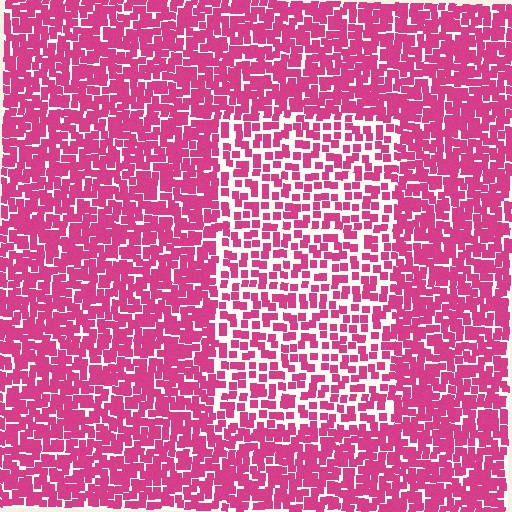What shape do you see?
I see a rectangle.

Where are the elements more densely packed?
The elements are more densely packed outside the rectangle boundary.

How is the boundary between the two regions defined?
The boundary is defined by a change in element density (approximately 1.8x ratio). All elements are the same color, size, and shape.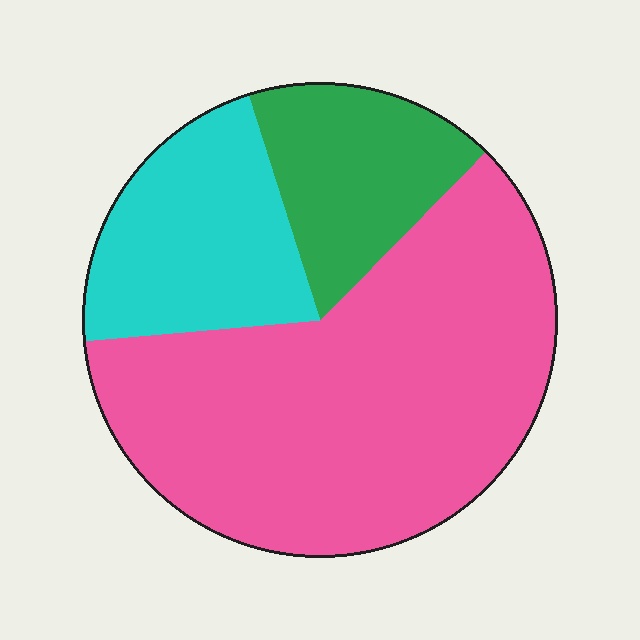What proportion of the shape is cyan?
Cyan takes up about one fifth (1/5) of the shape.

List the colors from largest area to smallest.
From largest to smallest: pink, cyan, green.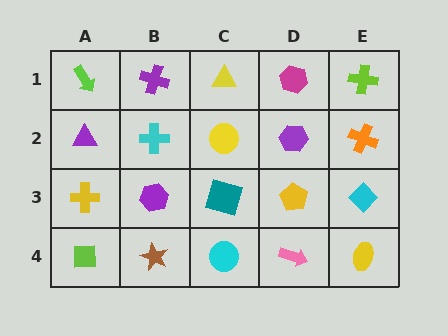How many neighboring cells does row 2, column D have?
4.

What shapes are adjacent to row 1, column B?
A cyan cross (row 2, column B), a lime arrow (row 1, column A), a yellow triangle (row 1, column C).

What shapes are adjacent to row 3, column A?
A purple triangle (row 2, column A), a lime square (row 4, column A), a purple hexagon (row 3, column B).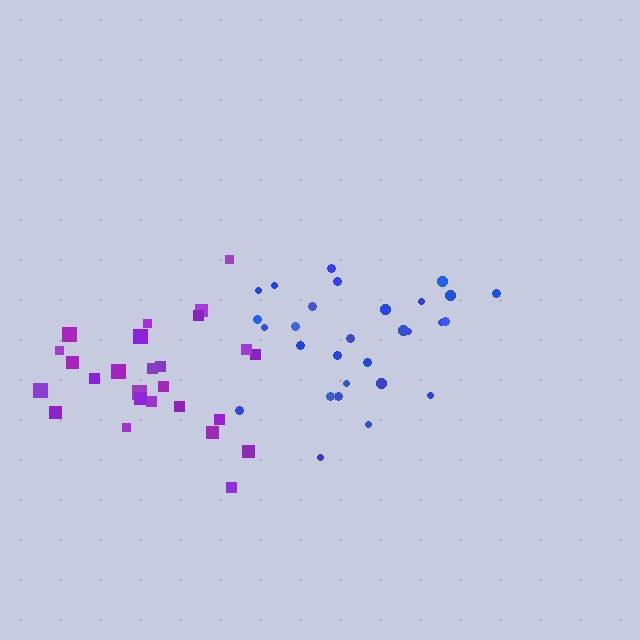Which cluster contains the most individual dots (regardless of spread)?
Blue (29).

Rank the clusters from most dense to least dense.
purple, blue.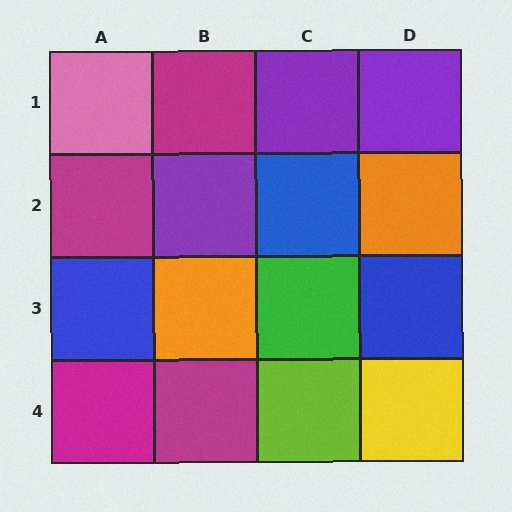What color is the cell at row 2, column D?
Orange.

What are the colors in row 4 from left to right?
Magenta, magenta, lime, yellow.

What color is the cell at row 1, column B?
Magenta.